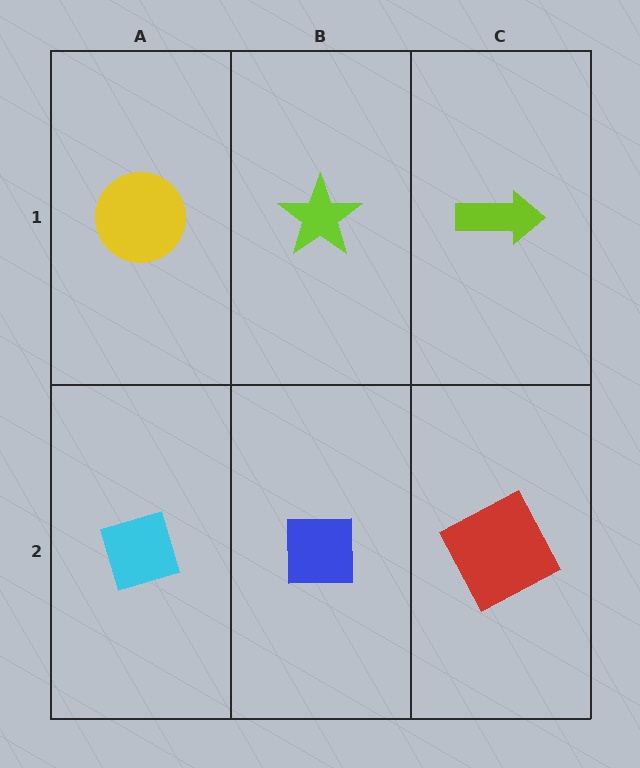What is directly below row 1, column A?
A cyan diamond.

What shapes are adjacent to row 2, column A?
A yellow circle (row 1, column A), a blue square (row 2, column B).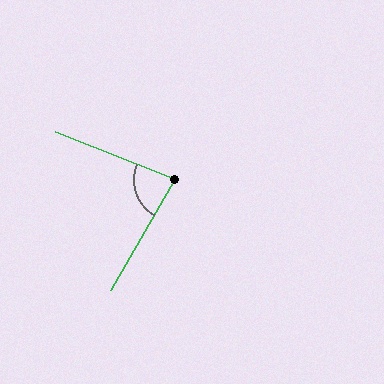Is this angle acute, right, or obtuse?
It is acute.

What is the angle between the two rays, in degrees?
Approximately 82 degrees.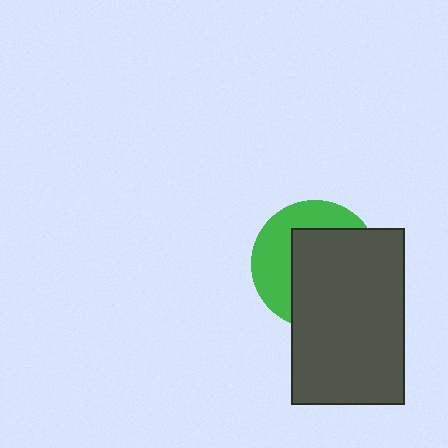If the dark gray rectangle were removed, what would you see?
You would see the complete green circle.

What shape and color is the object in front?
The object in front is a dark gray rectangle.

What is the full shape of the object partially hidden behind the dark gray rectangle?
The partially hidden object is a green circle.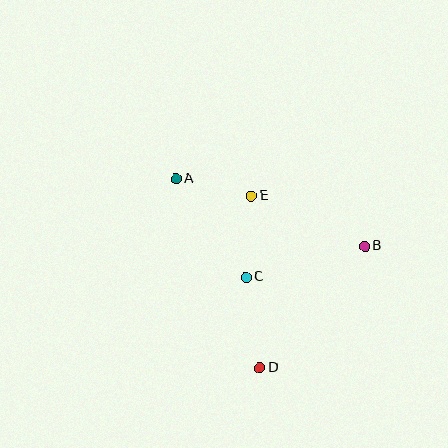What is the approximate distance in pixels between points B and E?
The distance between B and E is approximately 124 pixels.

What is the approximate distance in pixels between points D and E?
The distance between D and E is approximately 172 pixels.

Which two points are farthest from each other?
Points A and D are farthest from each other.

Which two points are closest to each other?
Points A and E are closest to each other.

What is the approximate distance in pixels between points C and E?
The distance between C and E is approximately 81 pixels.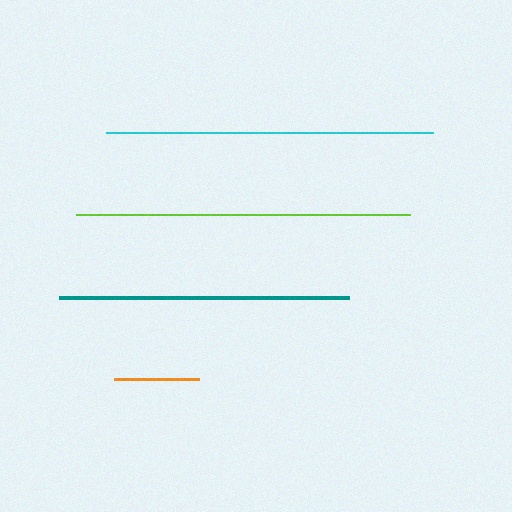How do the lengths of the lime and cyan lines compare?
The lime and cyan lines are approximately the same length.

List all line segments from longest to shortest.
From longest to shortest: lime, cyan, teal, orange.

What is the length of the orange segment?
The orange segment is approximately 85 pixels long.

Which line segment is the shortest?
The orange line is the shortest at approximately 85 pixels.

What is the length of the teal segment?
The teal segment is approximately 291 pixels long.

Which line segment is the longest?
The lime line is the longest at approximately 334 pixels.